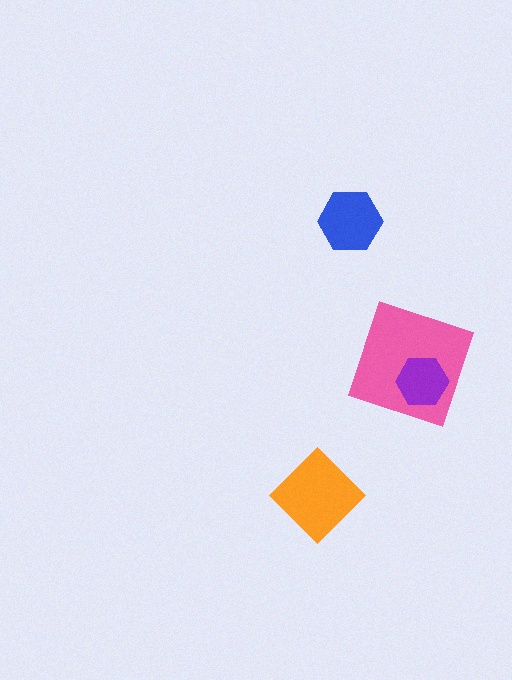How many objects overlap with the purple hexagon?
1 object overlaps with the purple hexagon.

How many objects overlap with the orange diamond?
0 objects overlap with the orange diamond.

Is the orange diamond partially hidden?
No, no other shape covers it.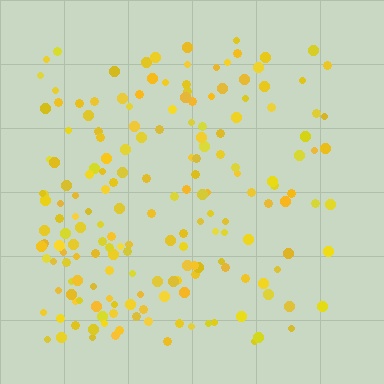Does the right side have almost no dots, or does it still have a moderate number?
Still a moderate number, just noticeably fewer than the left.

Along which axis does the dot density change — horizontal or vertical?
Horizontal.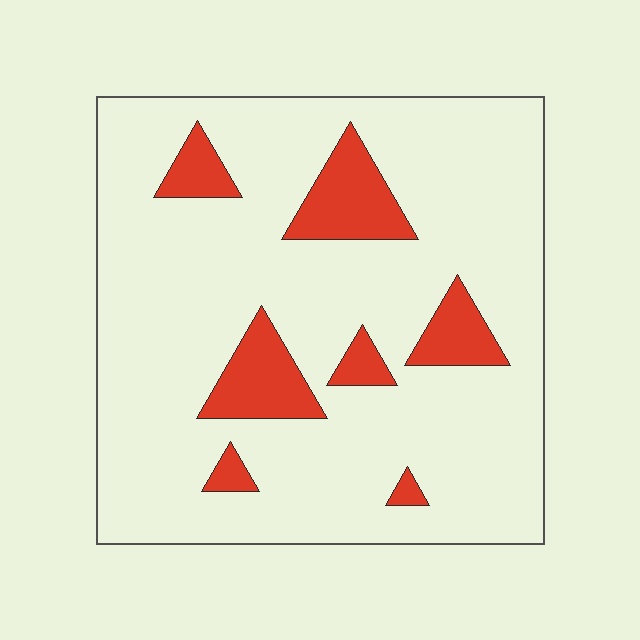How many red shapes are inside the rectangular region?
7.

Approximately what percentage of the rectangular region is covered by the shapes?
Approximately 15%.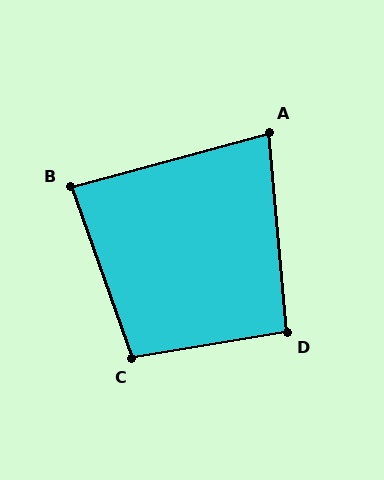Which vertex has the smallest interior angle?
A, at approximately 80 degrees.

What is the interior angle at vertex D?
Approximately 94 degrees (approximately right).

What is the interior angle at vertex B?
Approximately 86 degrees (approximately right).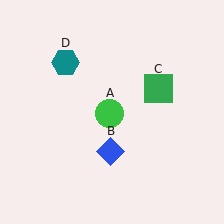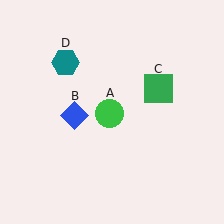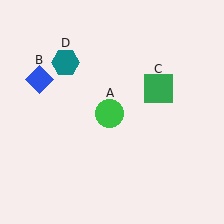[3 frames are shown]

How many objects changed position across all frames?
1 object changed position: blue diamond (object B).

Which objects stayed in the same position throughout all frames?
Green circle (object A) and green square (object C) and teal hexagon (object D) remained stationary.